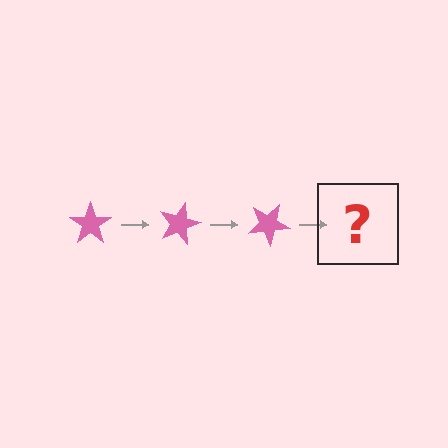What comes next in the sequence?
The next element should be a pink star rotated 45 degrees.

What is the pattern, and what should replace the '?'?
The pattern is that the star rotates 15 degrees each step. The '?' should be a pink star rotated 45 degrees.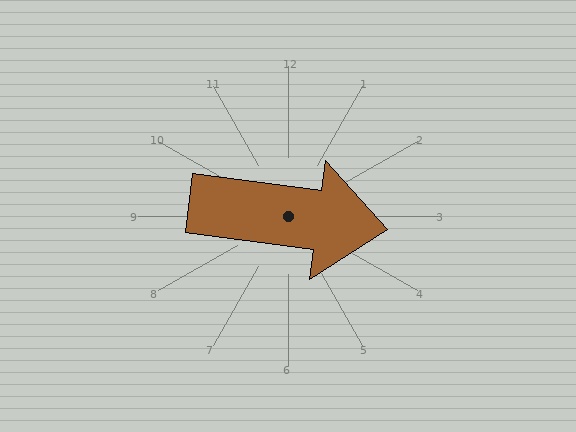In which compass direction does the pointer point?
East.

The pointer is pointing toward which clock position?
Roughly 3 o'clock.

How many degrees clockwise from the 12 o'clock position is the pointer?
Approximately 98 degrees.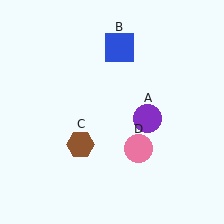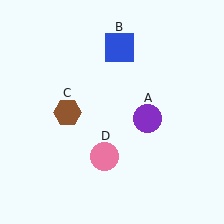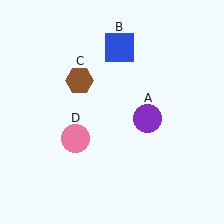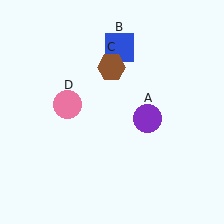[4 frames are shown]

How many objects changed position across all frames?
2 objects changed position: brown hexagon (object C), pink circle (object D).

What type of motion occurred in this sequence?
The brown hexagon (object C), pink circle (object D) rotated clockwise around the center of the scene.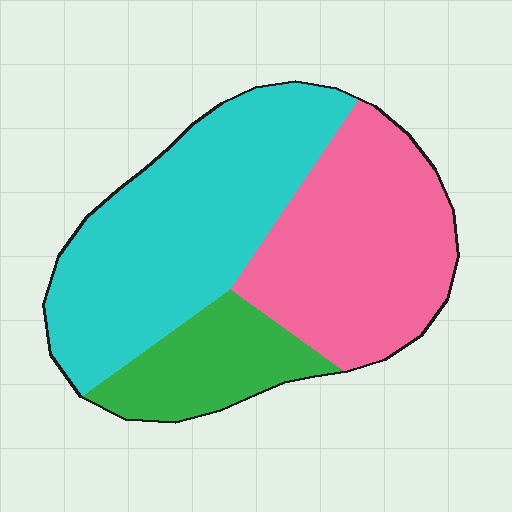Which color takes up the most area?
Cyan, at roughly 45%.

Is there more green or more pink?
Pink.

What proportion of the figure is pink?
Pink covers about 35% of the figure.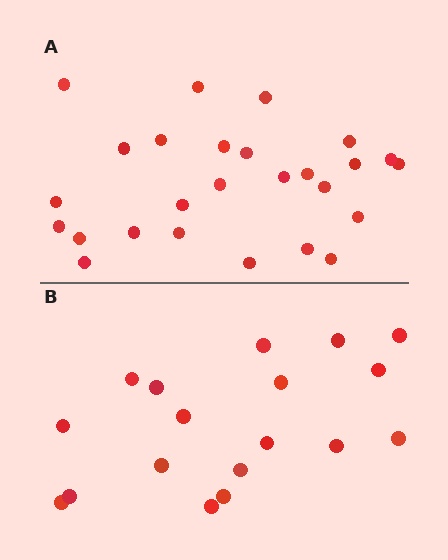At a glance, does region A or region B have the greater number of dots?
Region A (the top region) has more dots.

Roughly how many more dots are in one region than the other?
Region A has roughly 8 or so more dots than region B.